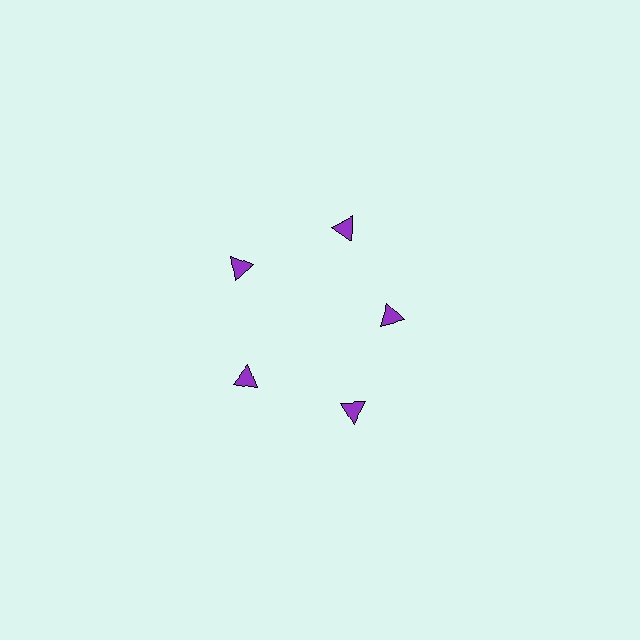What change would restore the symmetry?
The symmetry would be restored by moving it outward, back onto the ring so that all 5 triangles sit at equal angles and equal distance from the center.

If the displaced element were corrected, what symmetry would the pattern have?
It would have 5-fold rotational symmetry — the pattern would map onto itself every 72 degrees.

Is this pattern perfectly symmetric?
No. The 5 purple triangles are arranged in a ring, but one element near the 3 o'clock position is pulled inward toward the center, breaking the 5-fold rotational symmetry.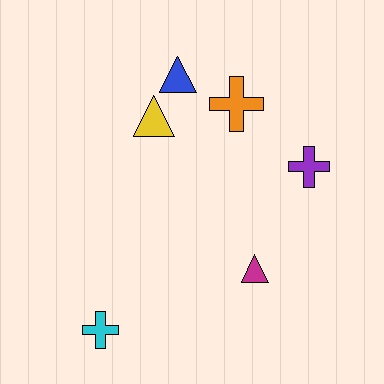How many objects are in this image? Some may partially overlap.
There are 6 objects.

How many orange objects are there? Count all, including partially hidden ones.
There is 1 orange object.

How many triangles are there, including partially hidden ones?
There are 3 triangles.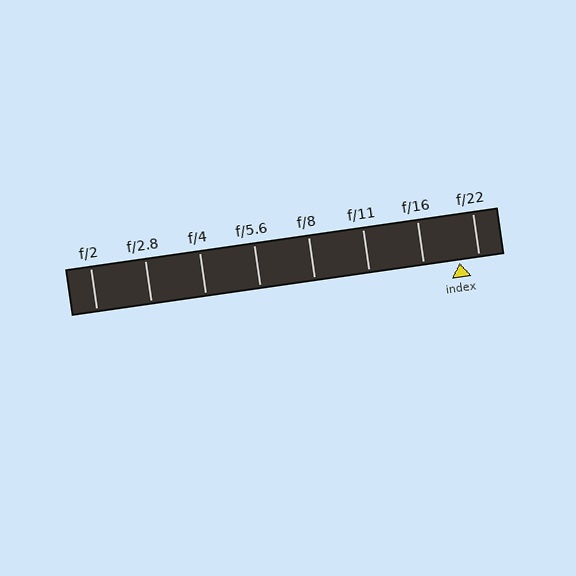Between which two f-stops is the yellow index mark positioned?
The index mark is between f/16 and f/22.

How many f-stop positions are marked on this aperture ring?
There are 8 f-stop positions marked.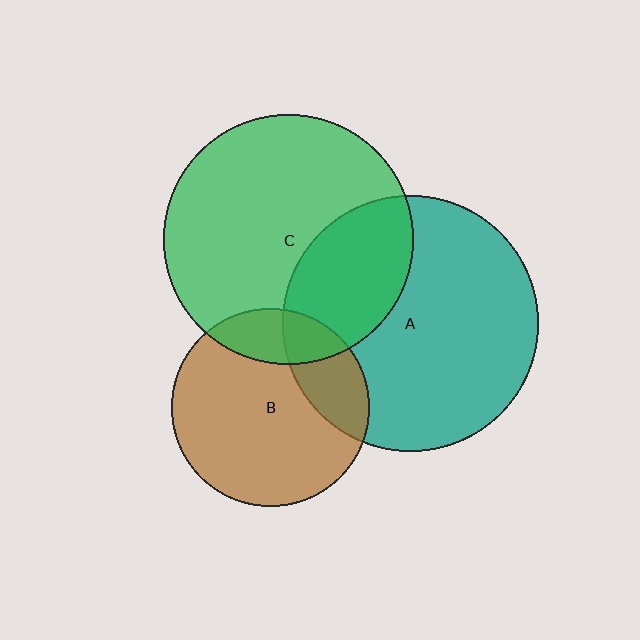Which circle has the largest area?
Circle A (teal).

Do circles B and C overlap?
Yes.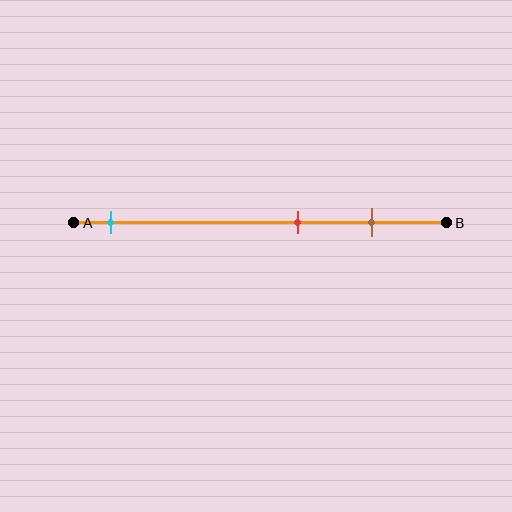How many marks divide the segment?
There are 3 marks dividing the segment.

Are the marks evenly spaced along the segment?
No, the marks are not evenly spaced.